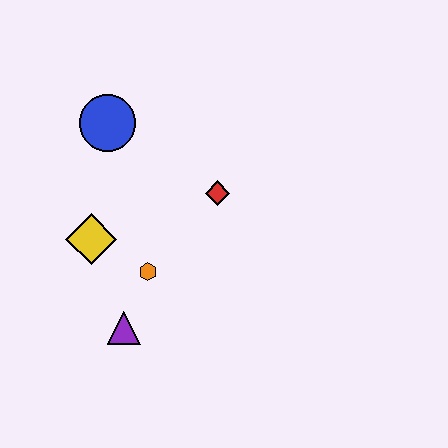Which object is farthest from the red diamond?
The purple triangle is farthest from the red diamond.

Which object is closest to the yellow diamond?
The orange hexagon is closest to the yellow diamond.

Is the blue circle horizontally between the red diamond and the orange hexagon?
No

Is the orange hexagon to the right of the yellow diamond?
Yes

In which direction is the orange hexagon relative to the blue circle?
The orange hexagon is below the blue circle.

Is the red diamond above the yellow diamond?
Yes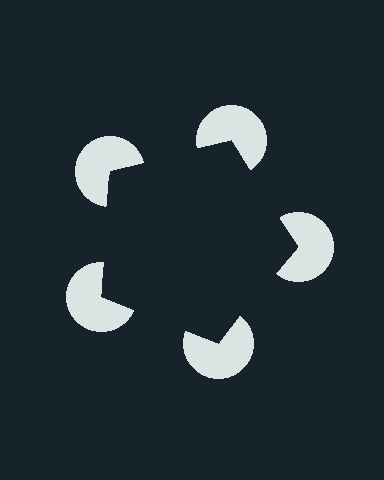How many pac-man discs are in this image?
There are 5 — one at each vertex of the illusory pentagon.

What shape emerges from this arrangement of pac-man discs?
An illusory pentagon — its edges are inferred from the aligned wedge cuts in the pac-man discs, not physically drawn.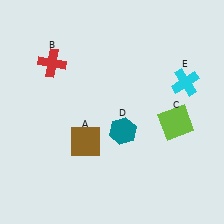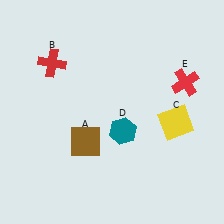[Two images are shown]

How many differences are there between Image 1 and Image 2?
There are 2 differences between the two images.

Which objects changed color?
C changed from lime to yellow. E changed from cyan to red.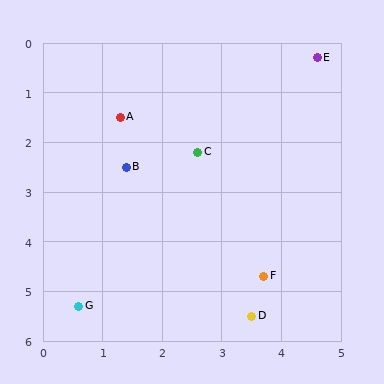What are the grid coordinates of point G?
Point G is at approximately (0.6, 5.3).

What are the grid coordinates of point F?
Point F is at approximately (3.7, 4.7).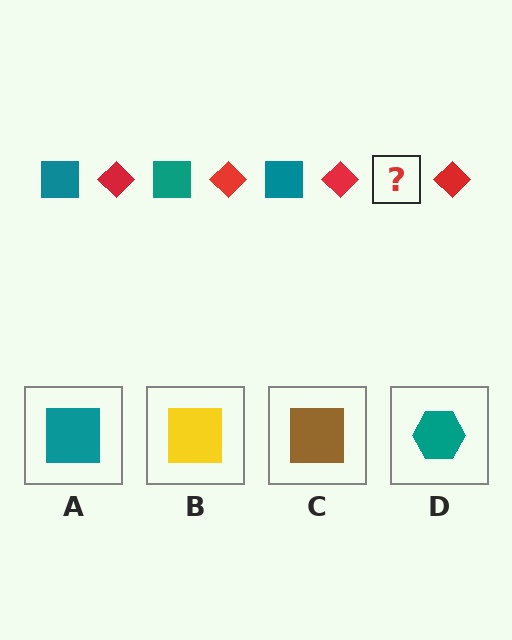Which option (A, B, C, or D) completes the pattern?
A.